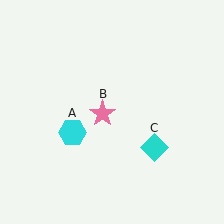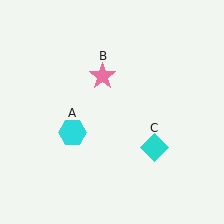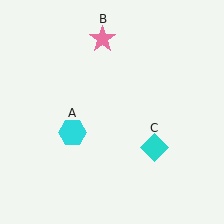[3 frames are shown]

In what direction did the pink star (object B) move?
The pink star (object B) moved up.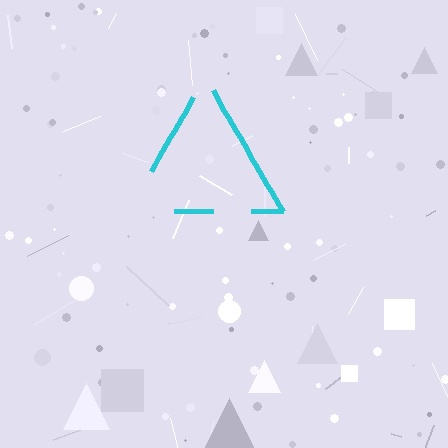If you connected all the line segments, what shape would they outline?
They would outline a triangle.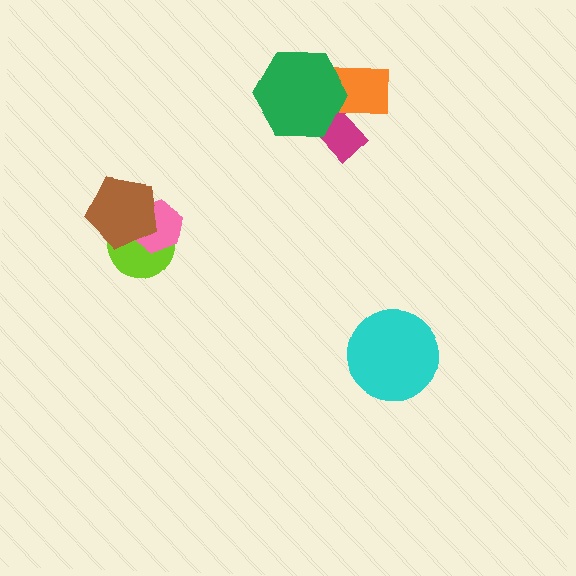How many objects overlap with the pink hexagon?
2 objects overlap with the pink hexagon.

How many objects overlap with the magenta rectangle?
2 objects overlap with the magenta rectangle.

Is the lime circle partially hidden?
Yes, it is partially covered by another shape.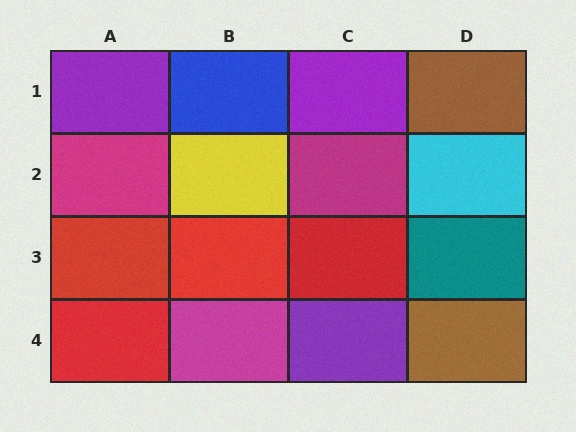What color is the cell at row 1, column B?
Blue.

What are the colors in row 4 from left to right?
Red, magenta, purple, brown.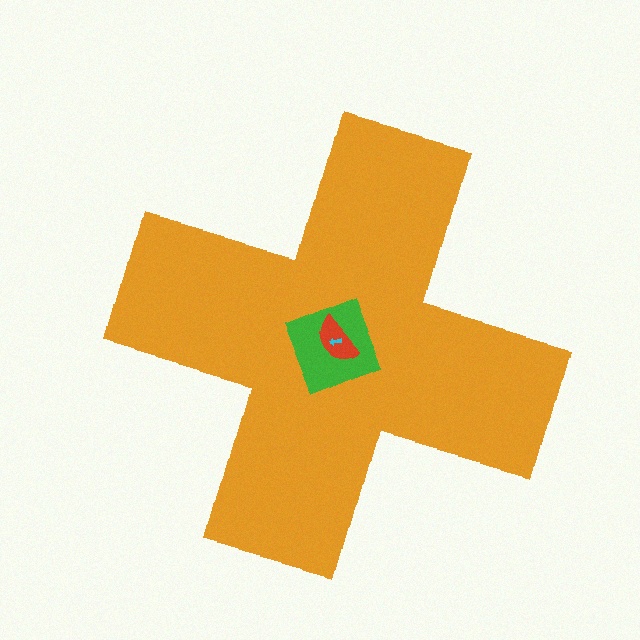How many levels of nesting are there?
4.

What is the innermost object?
The cyan arrow.